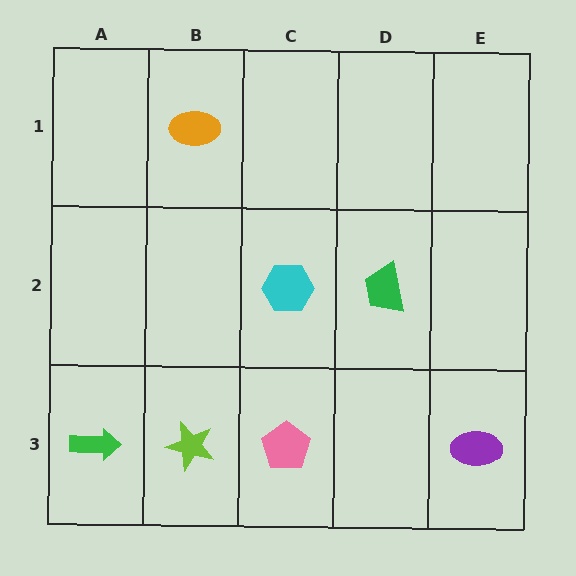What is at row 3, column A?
A green arrow.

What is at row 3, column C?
A pink pentagon.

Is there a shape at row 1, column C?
No, that cell is empty.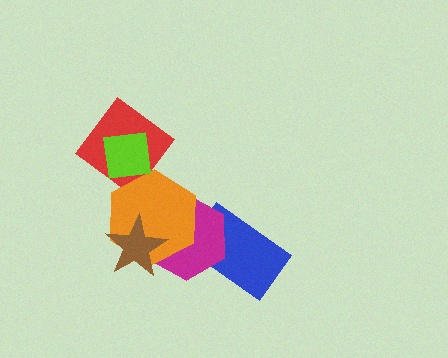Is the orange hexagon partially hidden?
Yes, it is partially covered by another shape.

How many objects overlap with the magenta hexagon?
3 objects overlap with the magenta hexagon.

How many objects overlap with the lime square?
2 objects overlap with the lime square.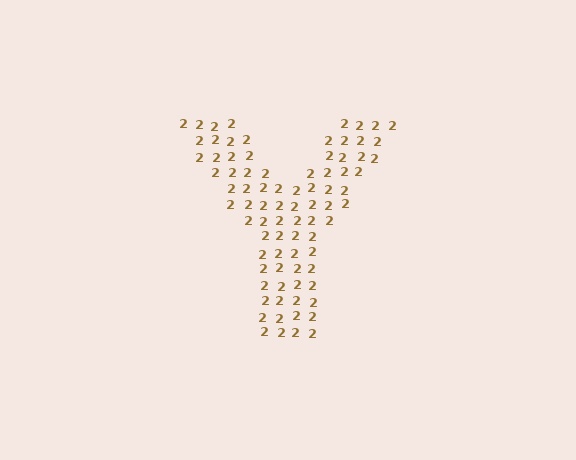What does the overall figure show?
The overall figure shows the letter Y.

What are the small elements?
The small elements are digit 2's.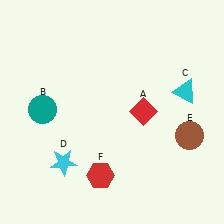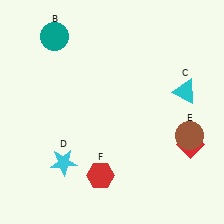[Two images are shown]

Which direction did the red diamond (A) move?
The red diamond (A) moved right.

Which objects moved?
The objects that moved are: the red diamond (A), the teal circle (B).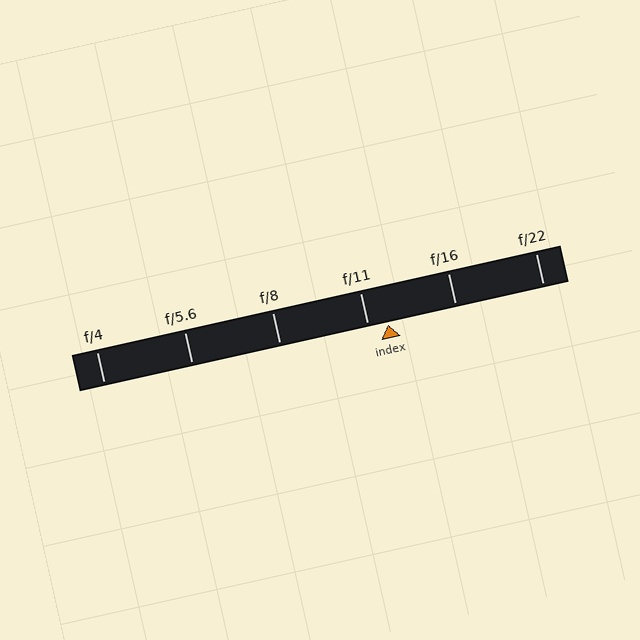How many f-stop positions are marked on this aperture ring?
There are 6 f-stop positions marked.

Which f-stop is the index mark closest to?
The index mark is closest to f/11.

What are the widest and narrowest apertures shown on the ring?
The widest aperture shown is f/4 and the narrowest is f/22.